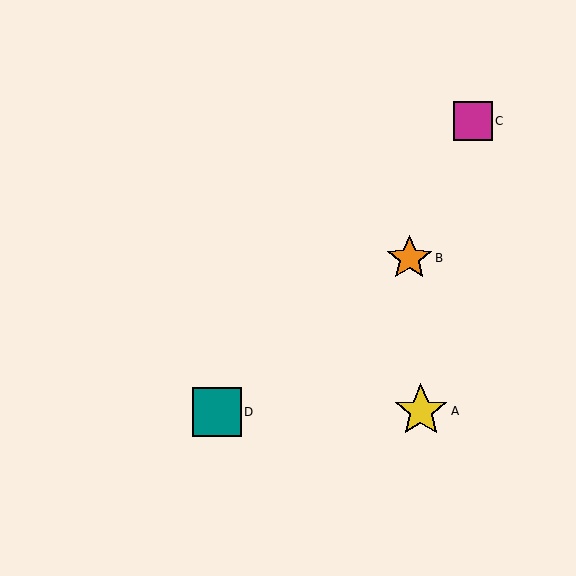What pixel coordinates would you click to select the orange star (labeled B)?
Click at (409, 258) to select the orange star B.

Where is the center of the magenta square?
The center of the magenta square is at (473, 121).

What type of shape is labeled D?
Shape D is a teal square.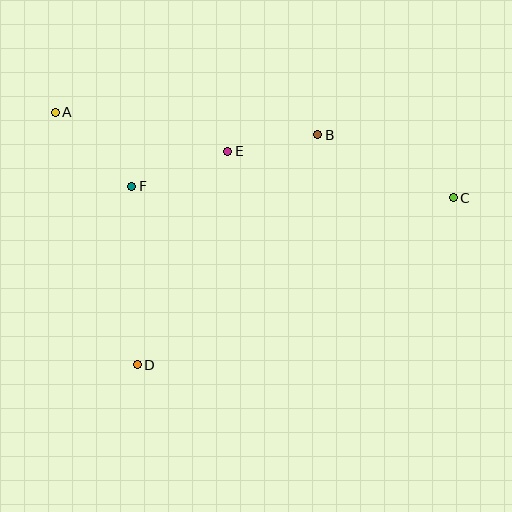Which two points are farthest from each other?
Points A and C are farthest from each other.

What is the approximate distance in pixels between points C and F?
The distance between C and F is approximately 322 pixels.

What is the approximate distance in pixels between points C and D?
The distance between C and D is approximately 358 pixels.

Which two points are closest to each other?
Points B and E are closest to each other.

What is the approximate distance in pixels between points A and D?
The distance between A and D is approximately 266 pixels.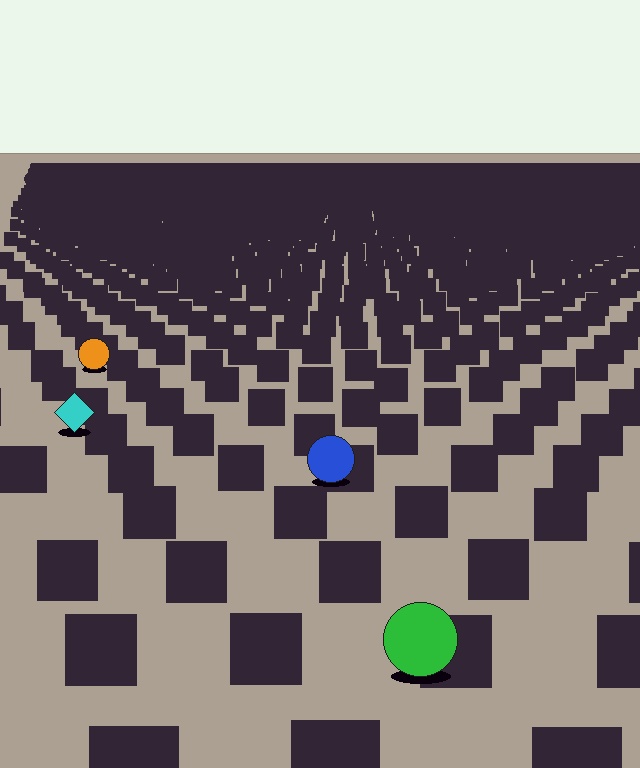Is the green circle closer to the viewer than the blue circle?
Yes. The green circle is closer — you can tell from the texture gradient: the ground texture is coarser near it.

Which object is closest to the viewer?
The green circle is closest. The texture marks near it are larger and more spread out.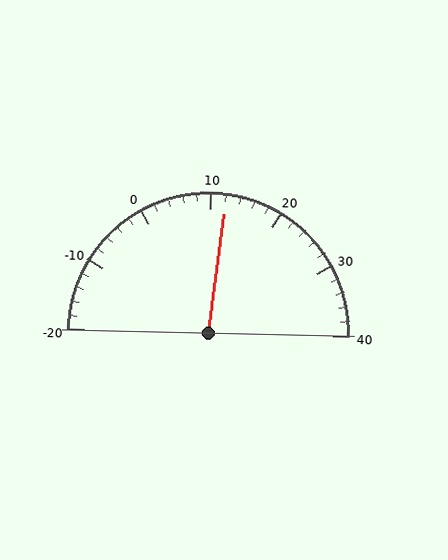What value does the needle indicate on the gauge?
The needle indicates approximately 12.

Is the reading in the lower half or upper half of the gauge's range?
The reading is in the upper half of the range (-20 to 40).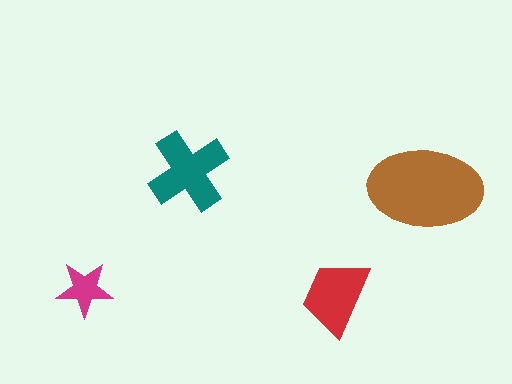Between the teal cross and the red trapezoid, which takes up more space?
The teal cross.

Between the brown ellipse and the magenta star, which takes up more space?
The brown ellipse.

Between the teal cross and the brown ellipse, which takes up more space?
The brown ellipse.